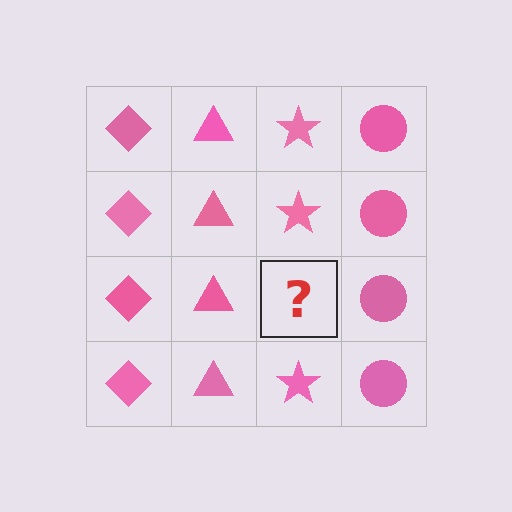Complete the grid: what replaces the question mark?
The question mark should be replaced with a pink star.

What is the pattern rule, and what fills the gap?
The rule is that each column has a consistent shape. The gap should be filled with a pink star.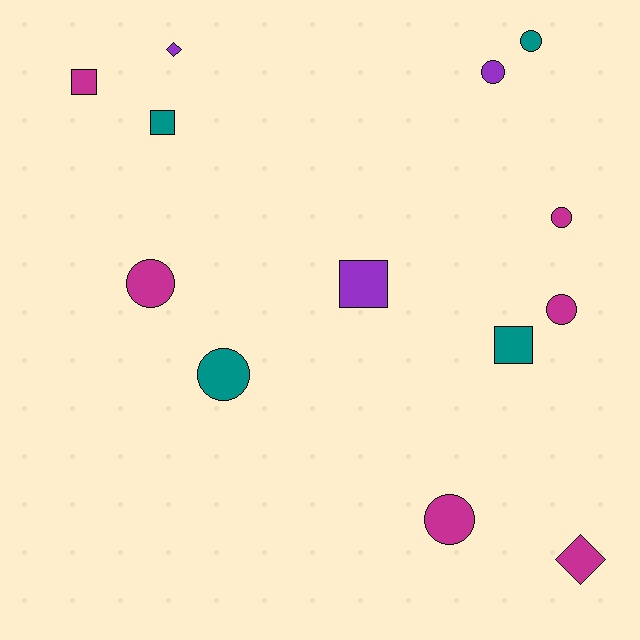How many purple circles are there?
There is 1 purple circle.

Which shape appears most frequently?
Circle, with 7 objects.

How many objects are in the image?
There are 13 objects.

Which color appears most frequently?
Magenta, with 6 objects.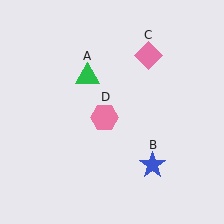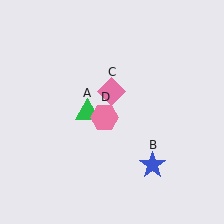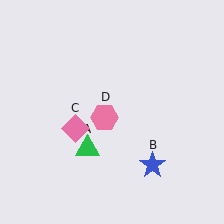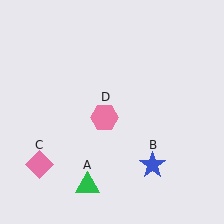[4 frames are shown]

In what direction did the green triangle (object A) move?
The green triangle (object A) moved down.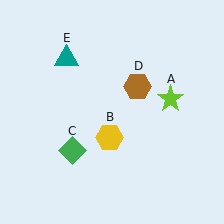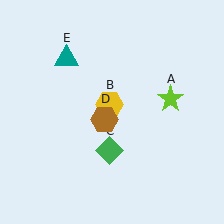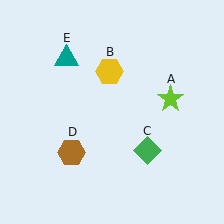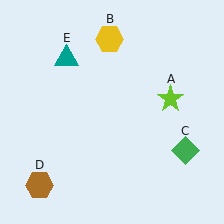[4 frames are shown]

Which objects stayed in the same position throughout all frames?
Lime star (object A) and teal triangle (object E) remained stationary.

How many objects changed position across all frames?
3 objects changed position: yellow hexagon (object B), green diamond (object C), brown hexagon (object D).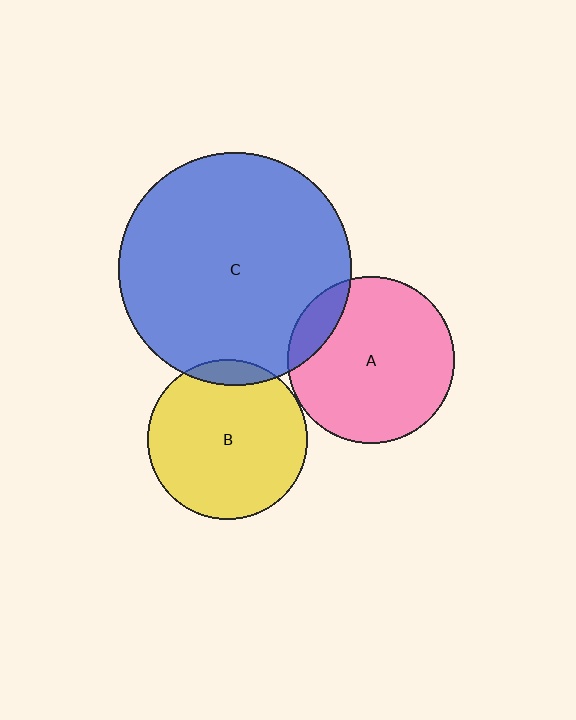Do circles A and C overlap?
Yes.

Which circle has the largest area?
Circle C (blue).